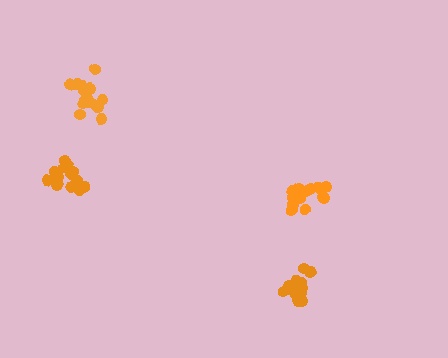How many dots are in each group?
Group 1: 17 dots, Group 2: 15 dots, Group 3: 15 dots, Group 4: 17 dots (64 total).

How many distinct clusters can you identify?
There are 4 distinct clusters.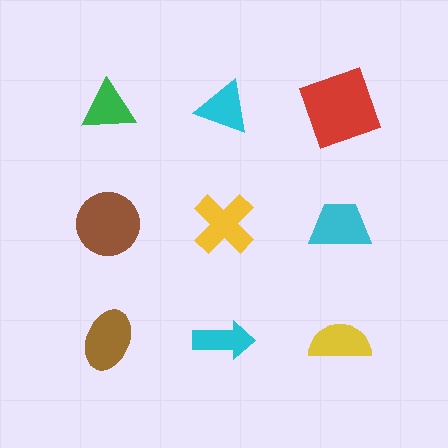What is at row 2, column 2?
A yellow cross.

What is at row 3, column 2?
A cyan arrow.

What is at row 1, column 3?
A red square.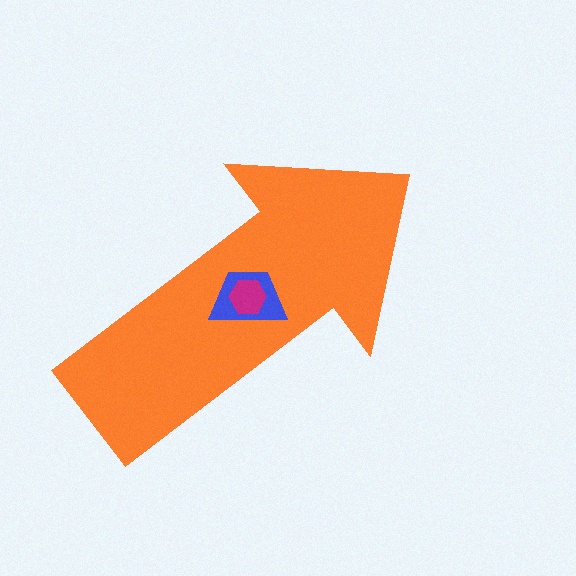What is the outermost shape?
The orange arrow.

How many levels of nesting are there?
3.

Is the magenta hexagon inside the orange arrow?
Yes.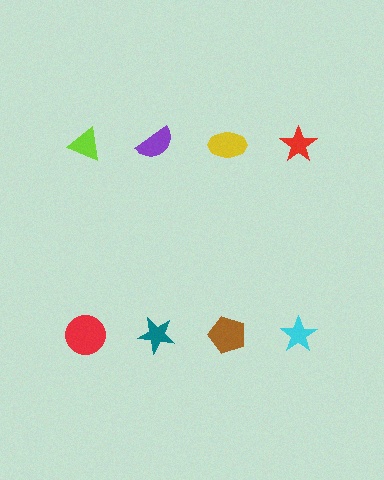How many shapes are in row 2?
4 shapes.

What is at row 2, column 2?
A teal star.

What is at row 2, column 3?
A brown pentagon.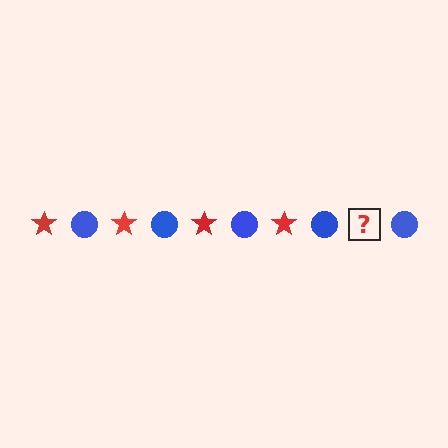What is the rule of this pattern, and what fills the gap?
The rule is that the pattern alternates between red star and blue circle. The gap should be filled with a red star.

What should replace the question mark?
The question mark should be replaced with a red star.